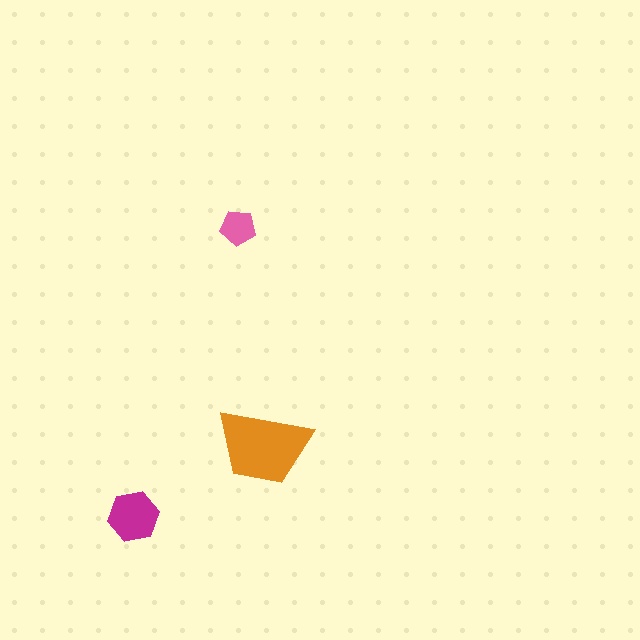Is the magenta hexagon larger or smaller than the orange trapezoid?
Smaller.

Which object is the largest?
The orange trapezoid.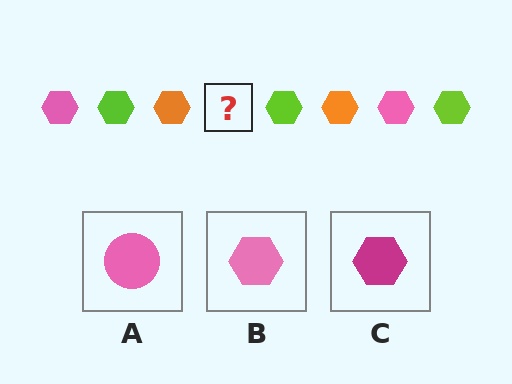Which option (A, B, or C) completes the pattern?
B.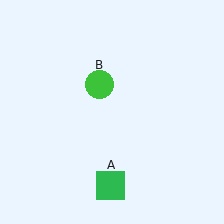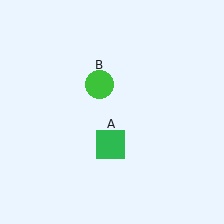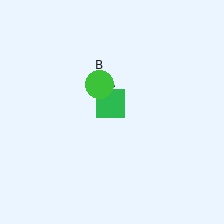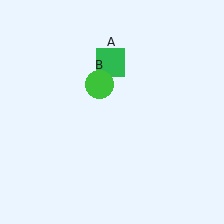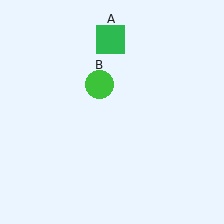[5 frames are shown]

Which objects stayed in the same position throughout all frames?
Green circle (object B) remained stationary.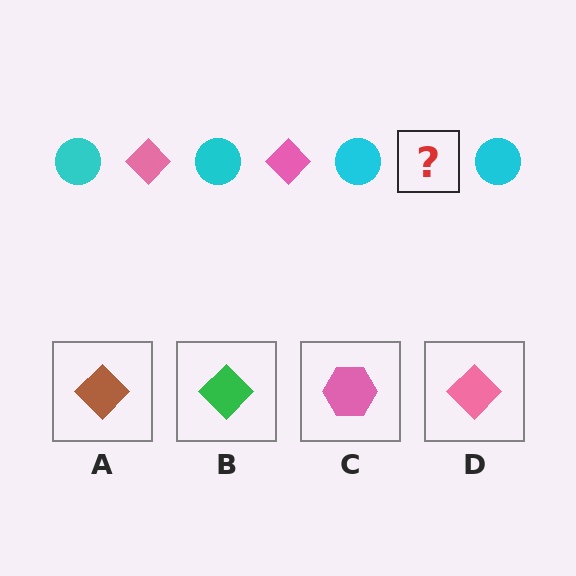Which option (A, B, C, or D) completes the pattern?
D.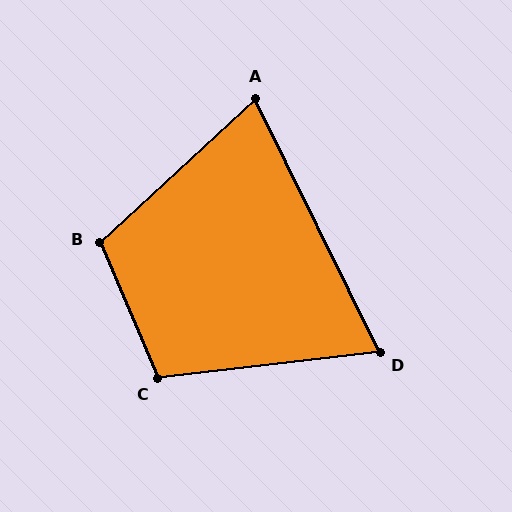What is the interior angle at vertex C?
Approximately 106 degrees (obtuse).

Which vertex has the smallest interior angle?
D, at approximately 70 degrees.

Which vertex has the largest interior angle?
B, at approximately 110 degrees.